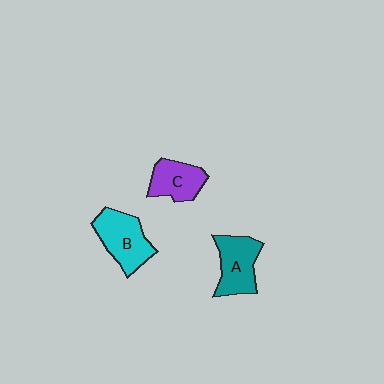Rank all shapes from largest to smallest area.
From largest to smallest: B (cyan), A (teal), C (purple).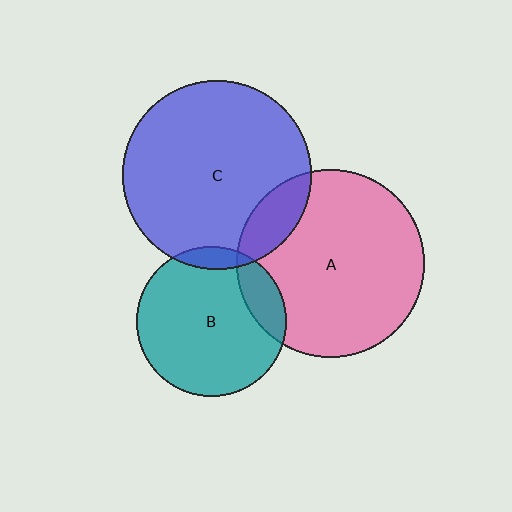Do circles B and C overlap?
Yes.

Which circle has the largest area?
Circle C (blue).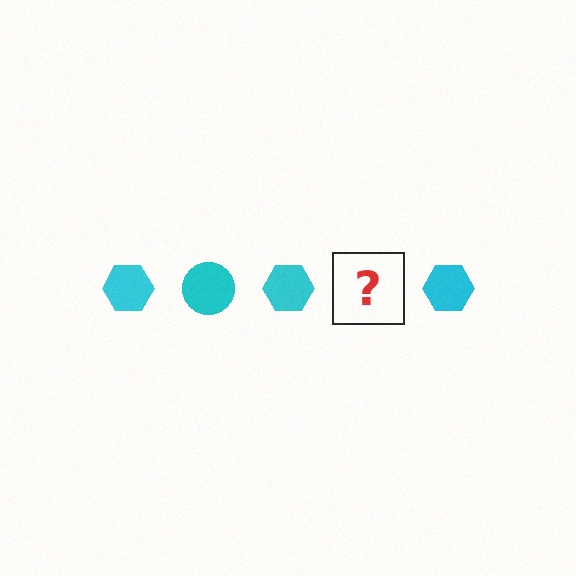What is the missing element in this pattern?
The missing element is a cyan circle.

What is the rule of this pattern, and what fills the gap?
The rule is that the pattern cycles through hexagon, circle shapes in cyan. The gap should be filled with a cyan circle.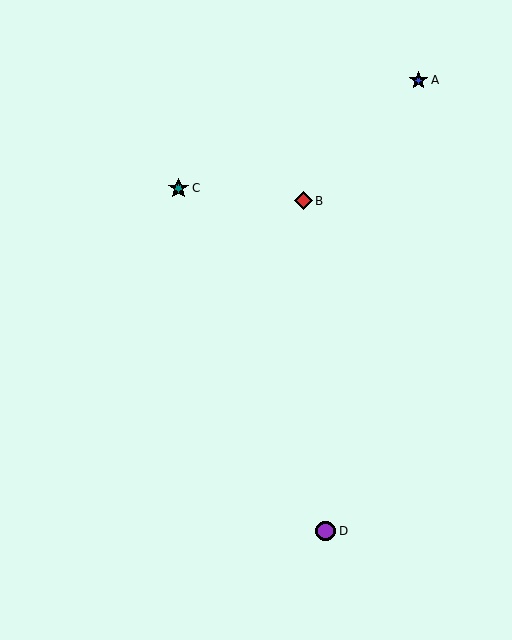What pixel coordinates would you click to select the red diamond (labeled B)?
Click at (304, 201) to select the red diamond B.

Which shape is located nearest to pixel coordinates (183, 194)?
The teal star (labeled C) at (179, 188) is nearest to that location.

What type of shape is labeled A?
Shape A is a blue star.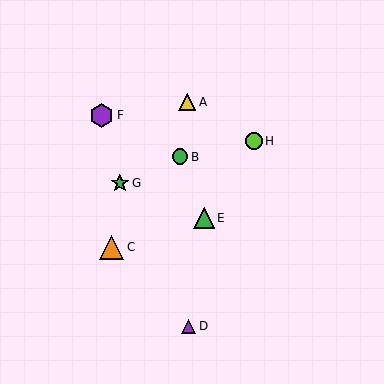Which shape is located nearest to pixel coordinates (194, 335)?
The purple triangle (labeled D) at (189, 326) is nearest to that location.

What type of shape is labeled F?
Shape F is a purple hexagon.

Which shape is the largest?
The orange triangle (labeled C) is the largest.